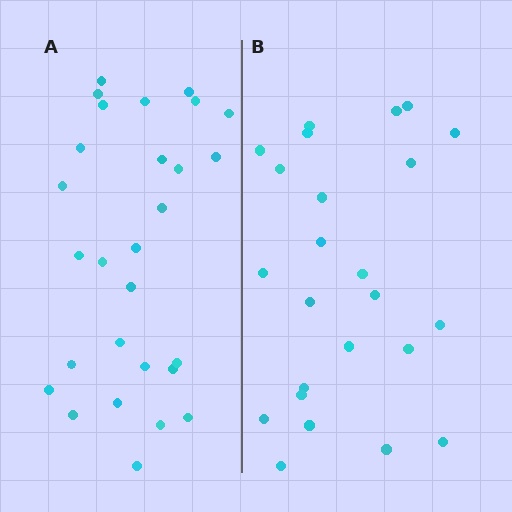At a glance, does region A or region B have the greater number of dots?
Region A (the left region) has more dots.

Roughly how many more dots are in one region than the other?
Region A has about 4 more dots than region B.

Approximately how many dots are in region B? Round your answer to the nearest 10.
About 20 dots. (The exact count is 24, which rounds to 20.)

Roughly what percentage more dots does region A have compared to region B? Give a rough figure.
About 15% more.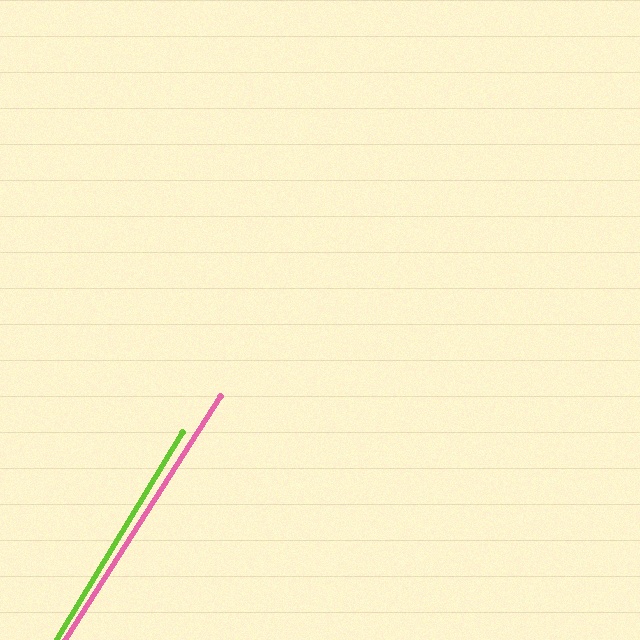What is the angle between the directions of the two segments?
Approximately 1 degree.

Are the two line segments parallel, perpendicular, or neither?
Parallel — their directions differ by only 1.2°.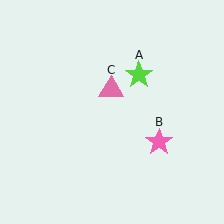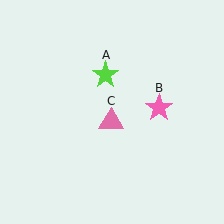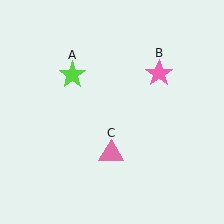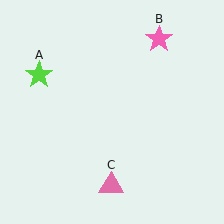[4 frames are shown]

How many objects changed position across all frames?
3 objects changed position: lime star (object A), pink star (object B), pink triangle (object C).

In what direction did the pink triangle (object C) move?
The pink triangle (object C) moved down.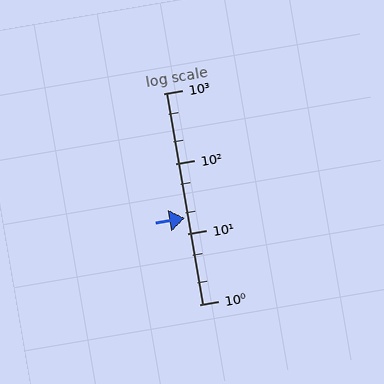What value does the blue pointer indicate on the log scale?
The pointer indicates approximately 17.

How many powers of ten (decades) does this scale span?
The scale spans 3 decades, from 1 to 1000.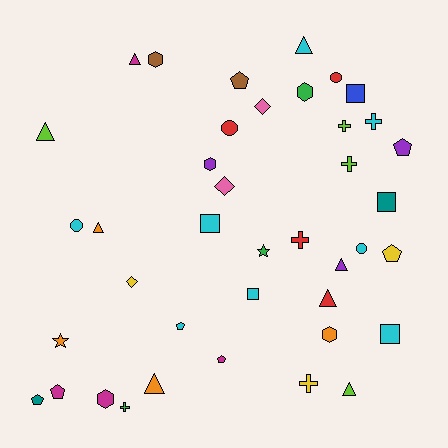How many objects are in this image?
There are 40 objects.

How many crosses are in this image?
There are 6 crosses.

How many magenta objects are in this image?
There are 4 magenta objects.